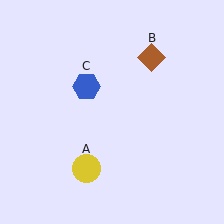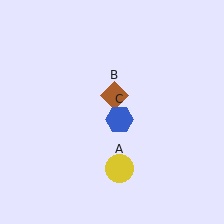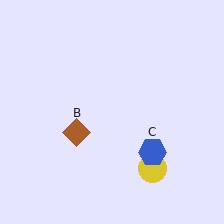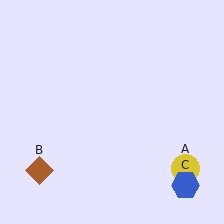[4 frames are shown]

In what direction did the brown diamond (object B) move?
The brown diamond (object B) moved down and to the left.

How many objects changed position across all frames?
3 objects changed position: yellow circle (object A), brown diamond (object B), blue hexagon (object C).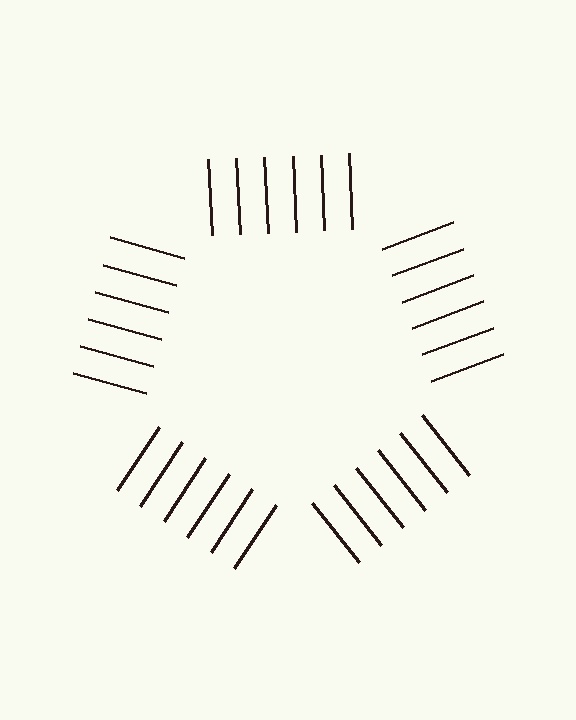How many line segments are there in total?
30 — 6 along each of the 5 edges.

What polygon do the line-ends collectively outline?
An illusory pentagon — the line segments terminate on its edges but no continuous stroke is drawn.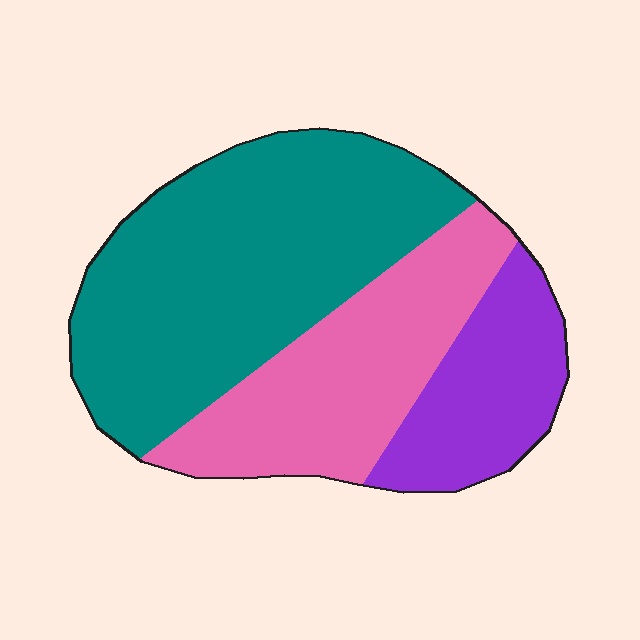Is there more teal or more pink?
Teal.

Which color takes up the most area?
Teal, at roughly 50%.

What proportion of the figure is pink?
Pink covers around 30% of the figure.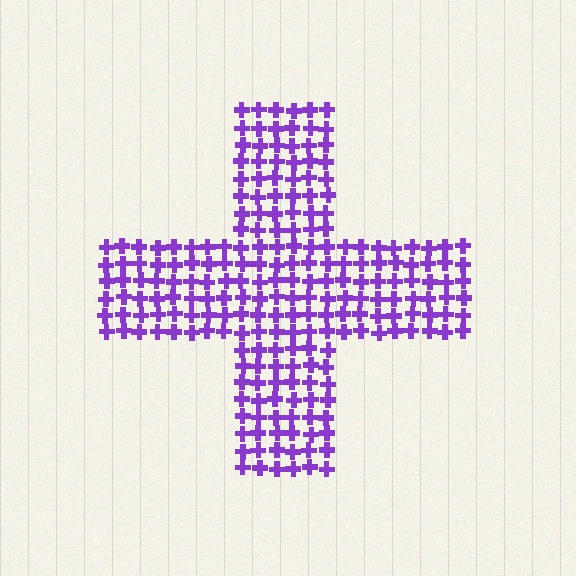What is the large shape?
The large shape is a cross.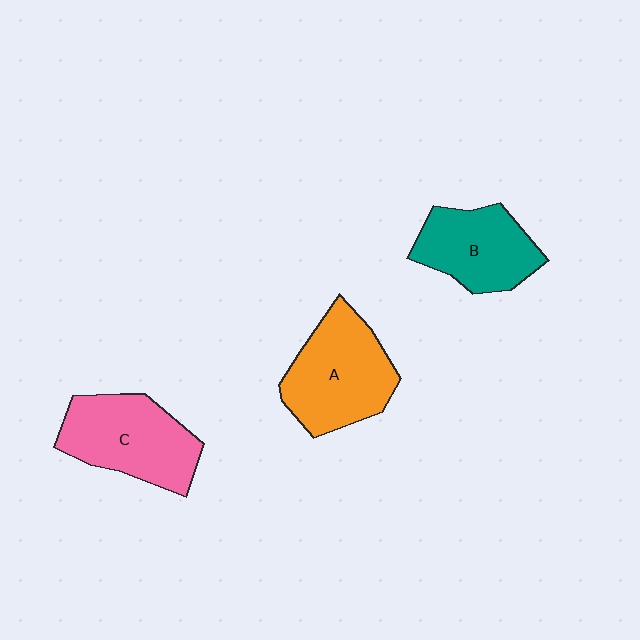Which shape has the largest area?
Shape A (orange).